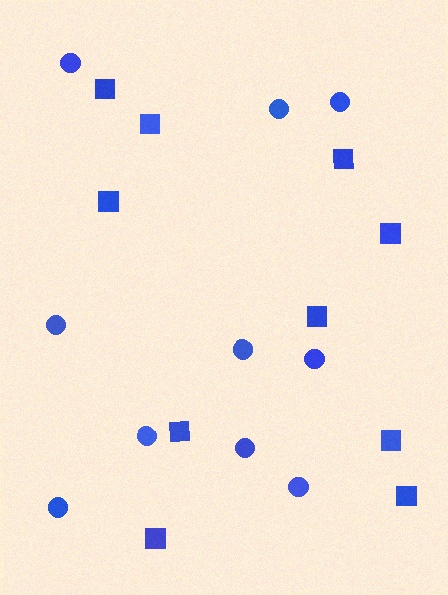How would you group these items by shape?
There are 2 groups: one group of squares (10) and one group of circles (10).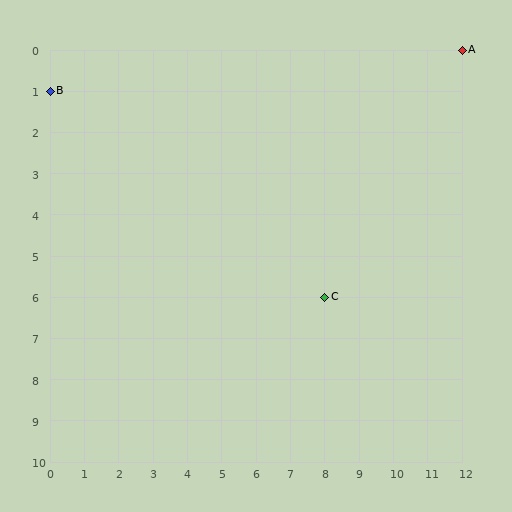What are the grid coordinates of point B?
Point B is at grid coordinates (0, 1).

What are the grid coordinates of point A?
Point A is at grid coordinates (12, 0).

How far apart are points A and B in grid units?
Points A and B are 12 columns and 1 row apart (about 12.0 grid units diagonally).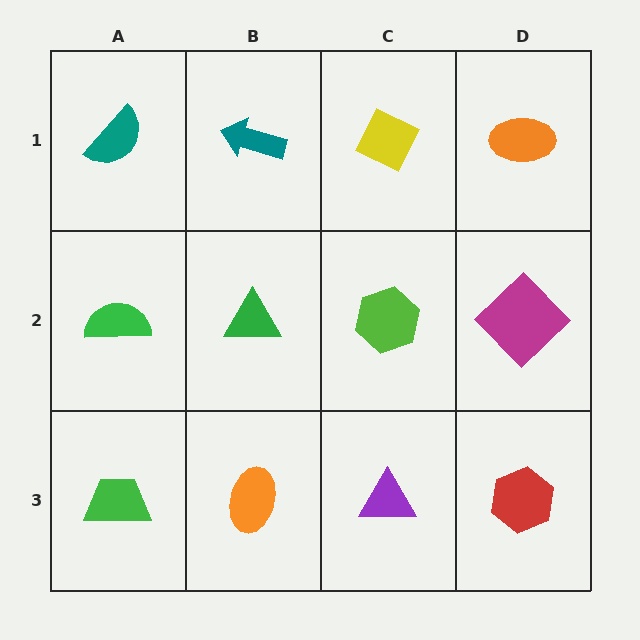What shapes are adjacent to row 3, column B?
A green triangle (row 2, column B), a green trapezoid (row 3, column A), a purple triangle (row 3, column C).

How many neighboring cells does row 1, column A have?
2.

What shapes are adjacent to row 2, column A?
A teal semicircle (row 1, column A), a green trapezoid (row 3, column A), a green triangle (row 2, column B).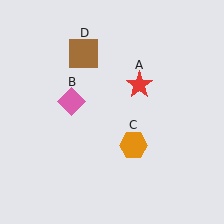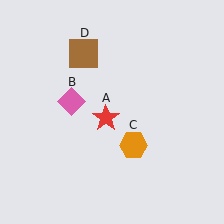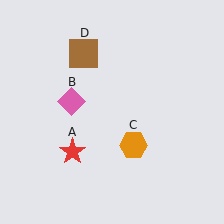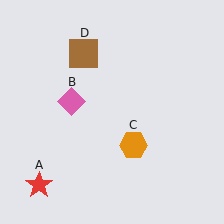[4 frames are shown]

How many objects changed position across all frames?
1 object changed position: red star (object A).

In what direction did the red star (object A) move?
The red star (object A) moved down and to the left.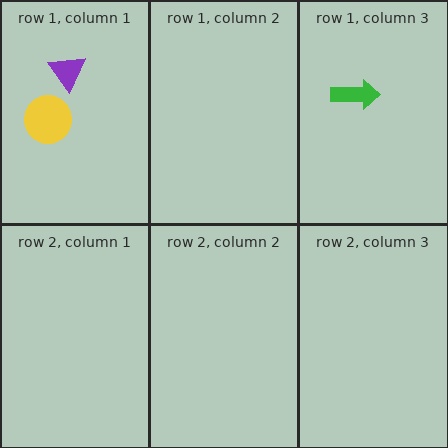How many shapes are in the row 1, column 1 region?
2.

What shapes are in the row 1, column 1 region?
The yellow circle, the purple triangle.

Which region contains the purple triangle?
The row 1, column 1 region.